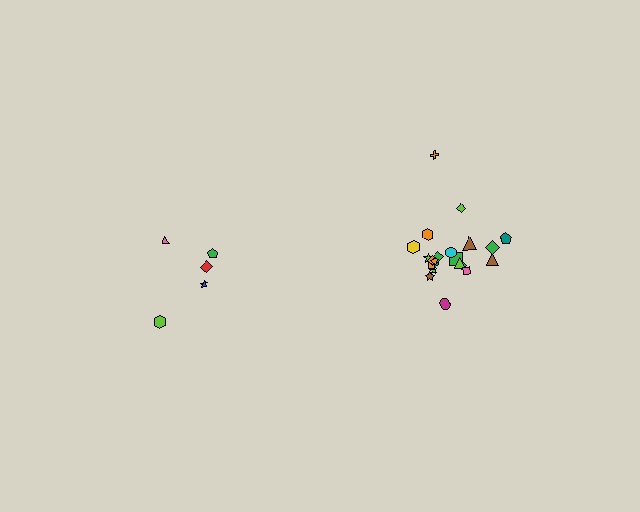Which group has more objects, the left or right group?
The right group.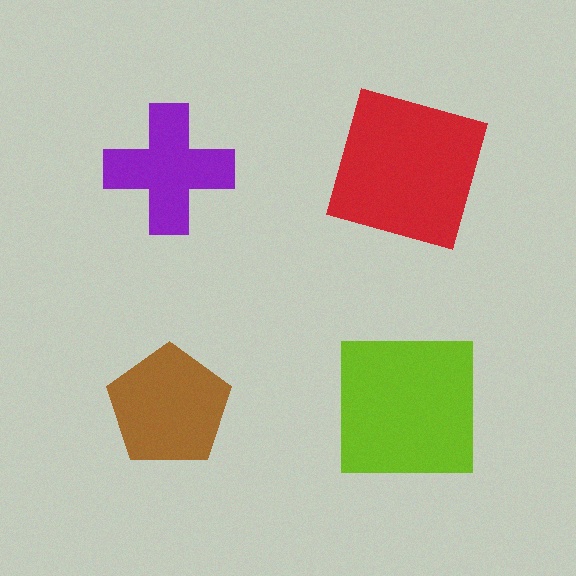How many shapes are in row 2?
2 shapes.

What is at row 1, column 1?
A purple cross.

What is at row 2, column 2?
A lime square.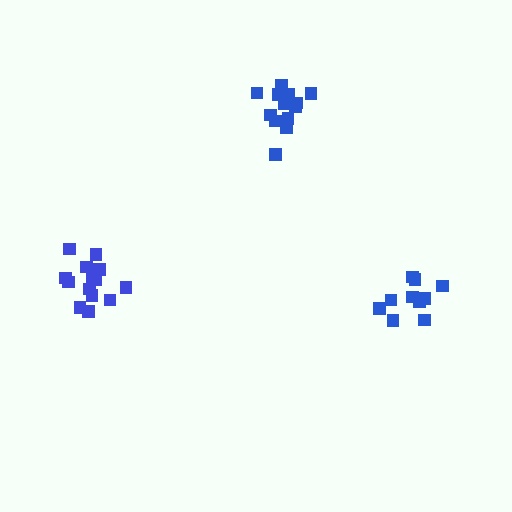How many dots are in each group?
Group 1: 10 dots, Group 2: 13 dots, Group 3: 14 dots (37 total).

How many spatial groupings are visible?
There are 3 spatial groupings.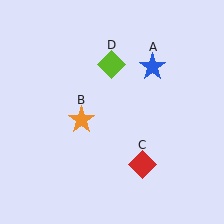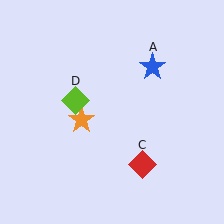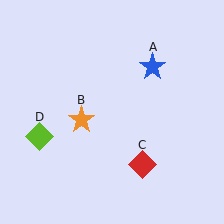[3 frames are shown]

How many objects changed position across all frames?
1 object changed position: lime diamond (object D).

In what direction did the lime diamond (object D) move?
The lime diamond (object D) moved down and to the left.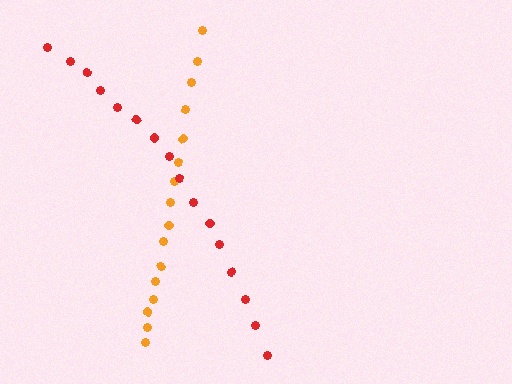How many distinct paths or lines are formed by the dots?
There are 2 distinct paths.